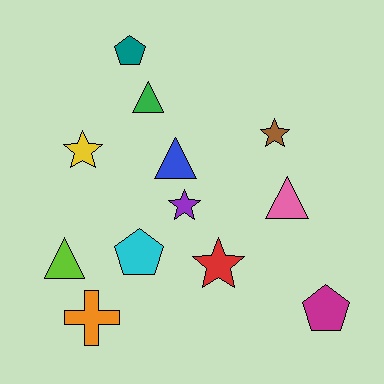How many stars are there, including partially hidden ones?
There are 4 stars.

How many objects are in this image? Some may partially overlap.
There are 12 objects.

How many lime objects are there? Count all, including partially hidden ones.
There is 1 lime object.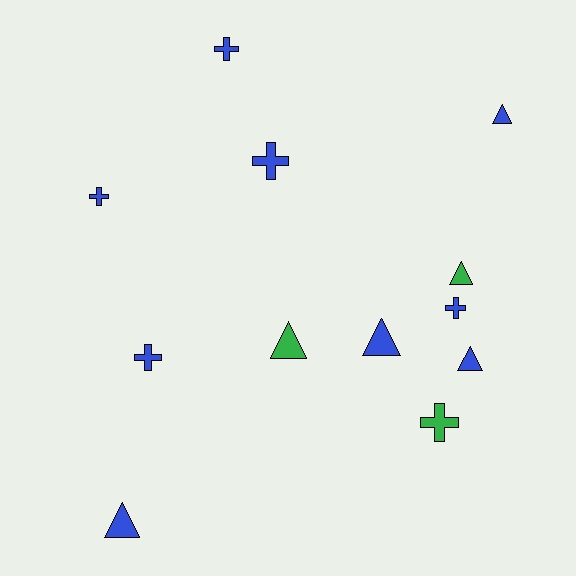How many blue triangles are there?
There are 4 blue triangles.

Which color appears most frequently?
Blue, with 9 objects.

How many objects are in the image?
There are 12 objects.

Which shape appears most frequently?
Triangle, with 6 objects.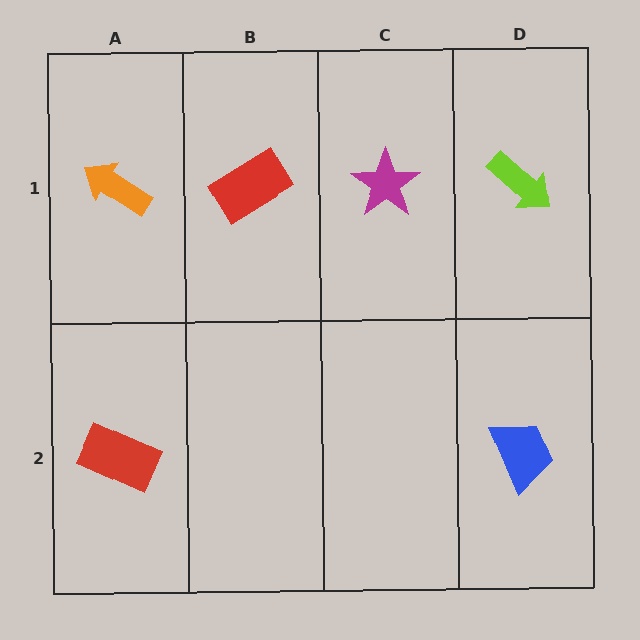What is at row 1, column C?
A magenta star.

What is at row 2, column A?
A red rectangle.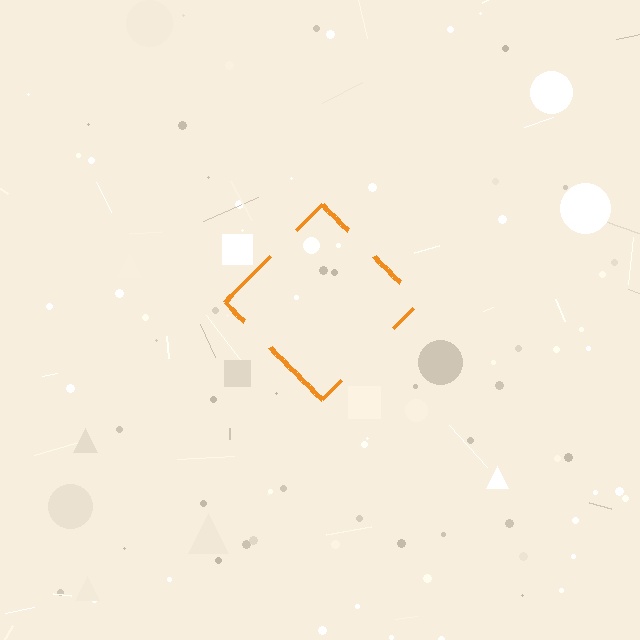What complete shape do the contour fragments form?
The contour fragments form a diamond.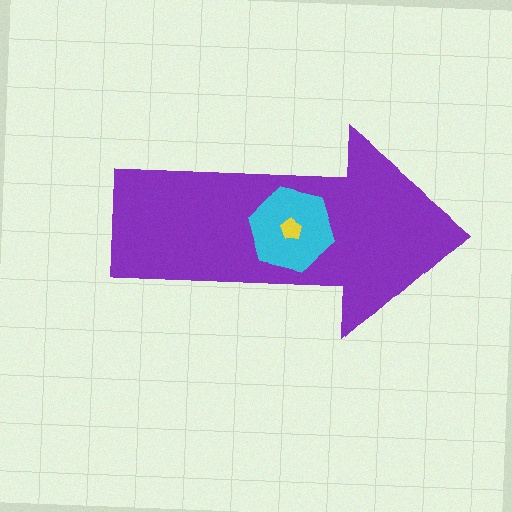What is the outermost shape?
The purple arrow.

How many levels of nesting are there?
3.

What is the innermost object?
The yellow pentagon.